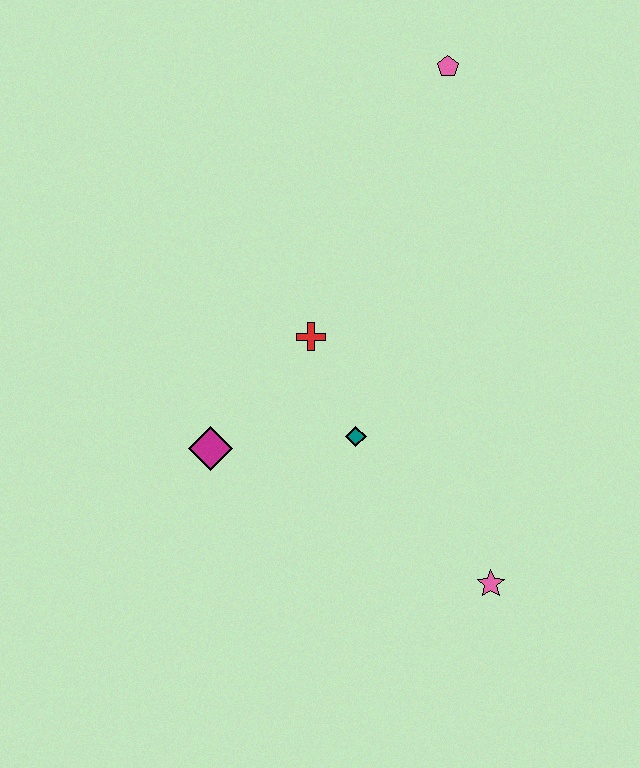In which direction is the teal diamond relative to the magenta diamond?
The teal diamond is to the right of the magenta diamond.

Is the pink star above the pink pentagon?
No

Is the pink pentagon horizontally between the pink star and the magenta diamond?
Yes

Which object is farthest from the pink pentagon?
The pink star is farthest from the pink pentagon.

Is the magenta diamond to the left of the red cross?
Yes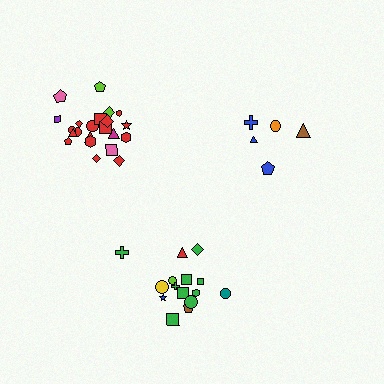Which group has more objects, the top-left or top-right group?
The top-left group.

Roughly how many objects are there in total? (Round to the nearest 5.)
Roughly 40 objects in total.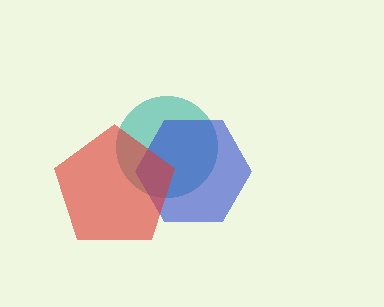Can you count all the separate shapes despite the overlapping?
Yes, there are 3 separate shapes.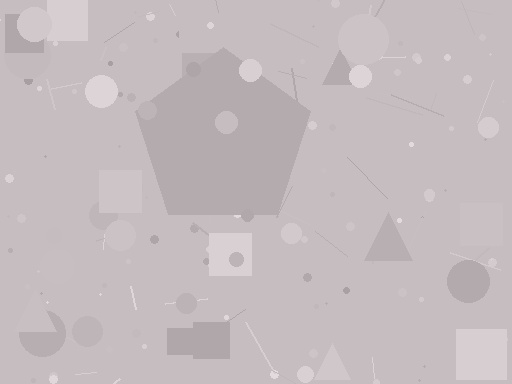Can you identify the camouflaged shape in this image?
The camouflaged shape is a pentagon.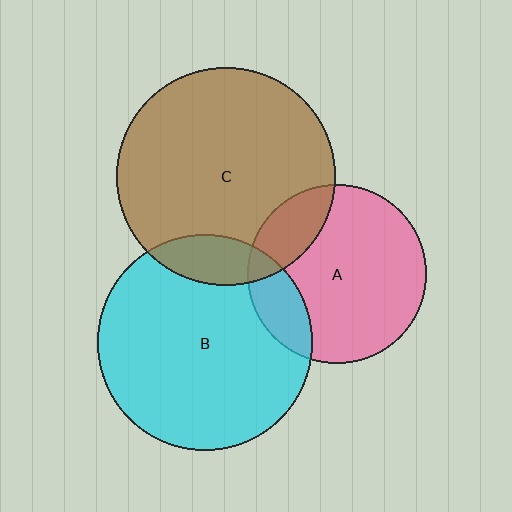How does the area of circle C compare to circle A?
Approximately 1.5 times.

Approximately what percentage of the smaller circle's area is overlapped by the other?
Approximately 20%.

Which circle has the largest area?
Circle C (brown).